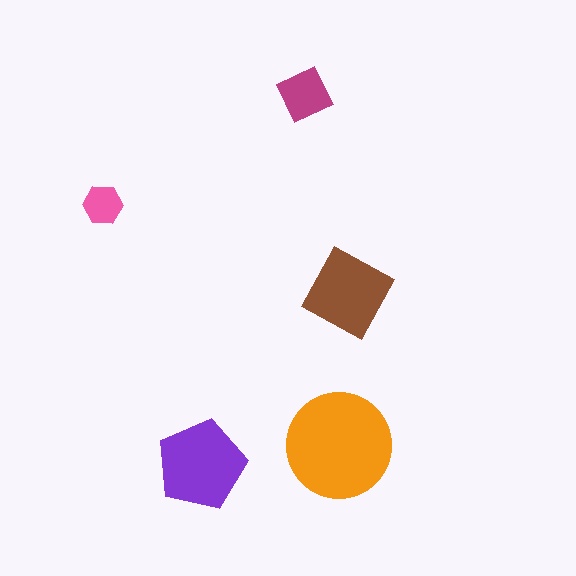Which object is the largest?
The orange circle.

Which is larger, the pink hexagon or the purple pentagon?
The purple pentagon.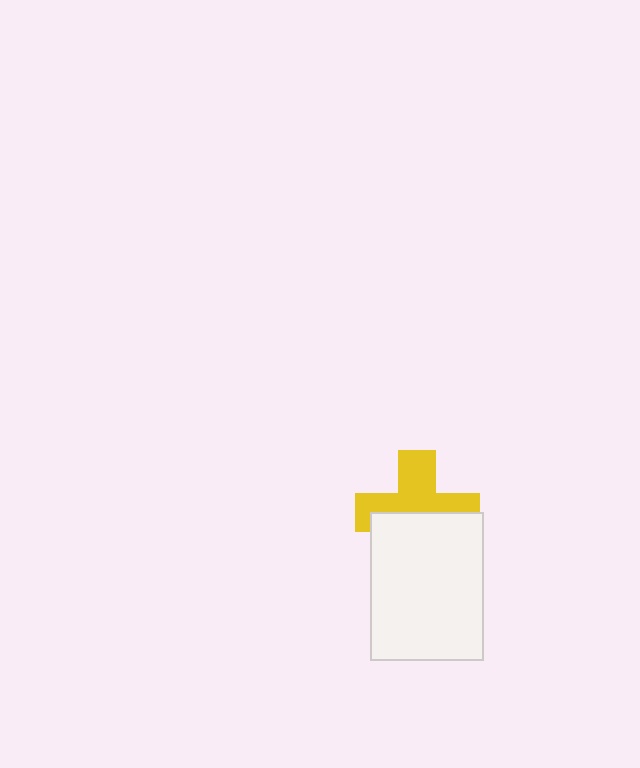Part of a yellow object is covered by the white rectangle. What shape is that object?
It is a cross.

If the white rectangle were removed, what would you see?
You would see the complete yellow cross.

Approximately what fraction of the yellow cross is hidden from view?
Roughly 48% of the yellow cross is hidden behind the white rectangle.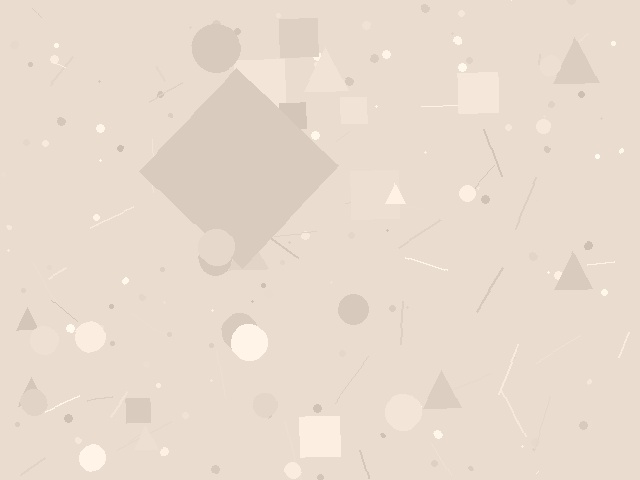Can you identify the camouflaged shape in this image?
The camouflaged shape is a diamond.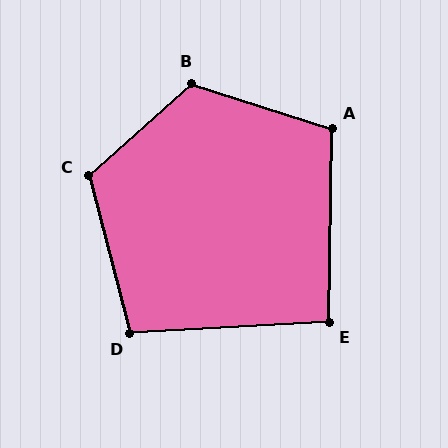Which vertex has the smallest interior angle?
E, at approximately 94 degrees.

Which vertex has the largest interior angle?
B, at approximately 120 degrees.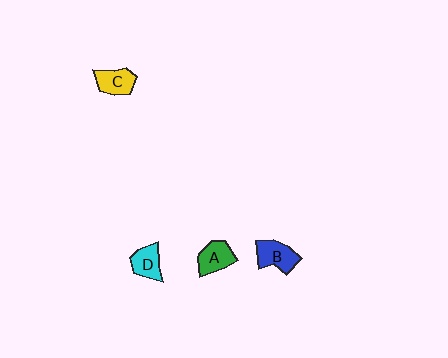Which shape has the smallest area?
Shape D (cyan).